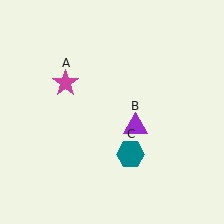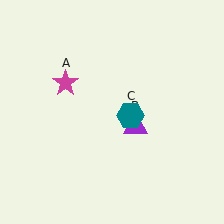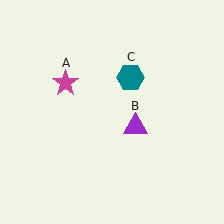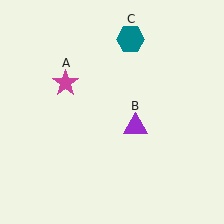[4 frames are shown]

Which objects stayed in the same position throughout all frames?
Magenta star (object A) and purple triangle (object B) remained stationary.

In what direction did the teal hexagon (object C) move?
The teal hexagon (object C) moved up.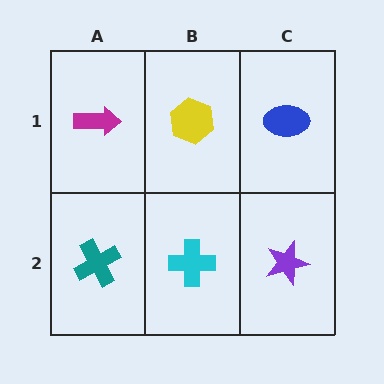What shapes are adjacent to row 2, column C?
A blue ellipse (row 1, column C), a cyan cross (row 2, column B).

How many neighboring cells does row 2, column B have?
3.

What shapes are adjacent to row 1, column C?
A purple star (row 2, column C), a yellow hexagon (row 1, column B).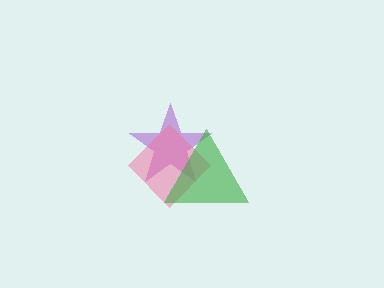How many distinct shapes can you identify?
There are 3 distinct shapes: a purple star, a pink diamond, a green triangle.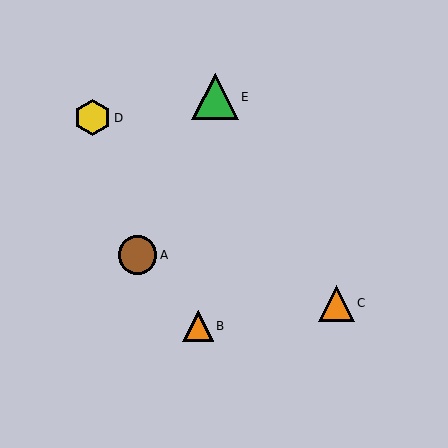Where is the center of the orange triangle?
The center of the orange triangle is at (336, 303).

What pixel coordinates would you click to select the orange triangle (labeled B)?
Click at (198, 326) to select the orange triangle B.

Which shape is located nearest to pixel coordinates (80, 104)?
The yellow hexagon (labeled D) at (92, 118) is nearest to that location.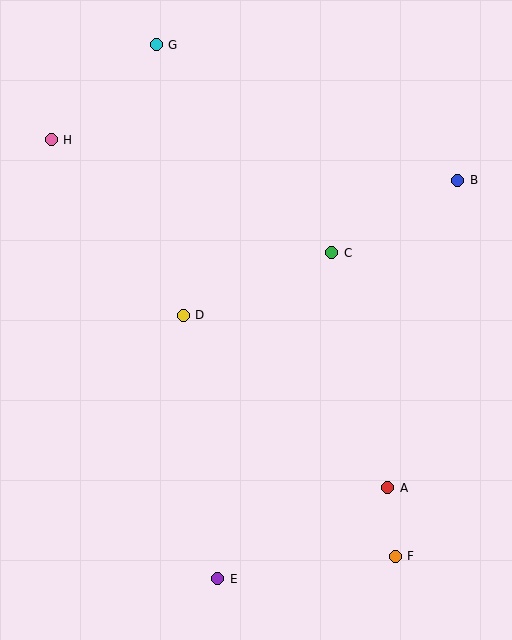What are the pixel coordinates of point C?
Point C is at (332, 253).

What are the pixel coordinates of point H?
Point H is at (51, 140).